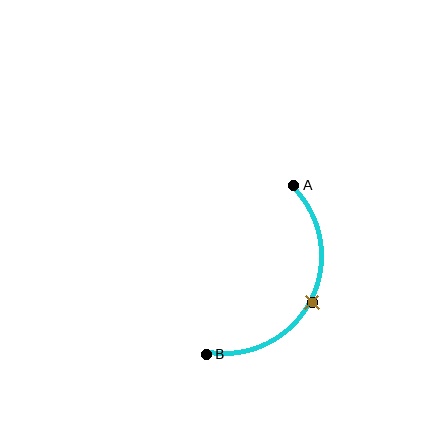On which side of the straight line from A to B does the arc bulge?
The arc bulges to the right of the straight line connecting A and B.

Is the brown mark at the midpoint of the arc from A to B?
Yes. The brown mark lies on the arc at equal arc-length from both A and B — it is the arc midpoint.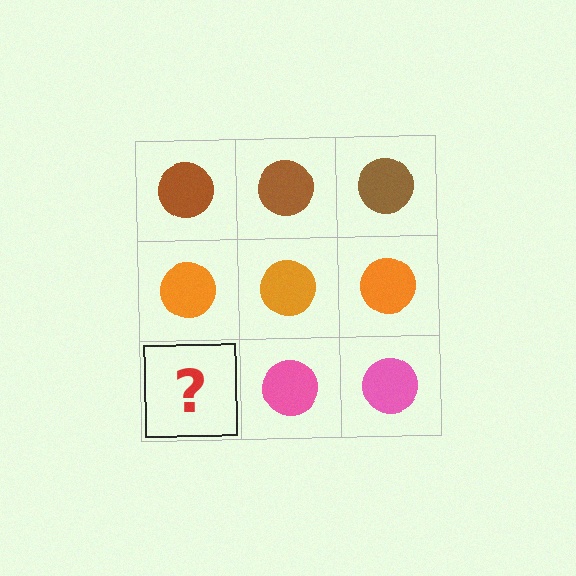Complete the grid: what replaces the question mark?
The question mark should be replaced with a pink circle.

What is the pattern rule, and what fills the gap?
The rule is that each row has a consistent color. The gap should be filled with a pink circle.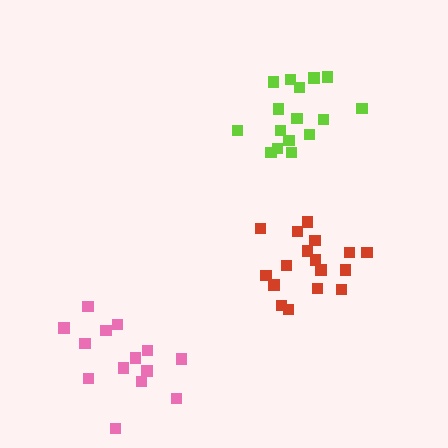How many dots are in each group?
Group 1: 14 dots, Group 2: 17 dots, Group 3: 16 dots (47 total).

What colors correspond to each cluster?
The clusters are colored: pink, red, lime.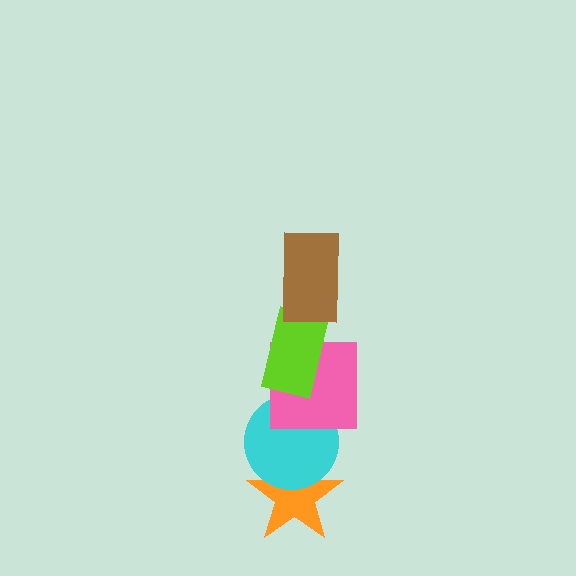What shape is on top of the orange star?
The cyan circle is on top of the orange star.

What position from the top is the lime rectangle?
The lime rectangle is 2nd from the top.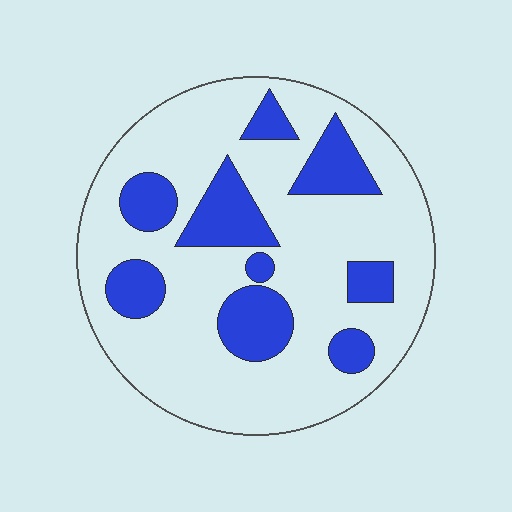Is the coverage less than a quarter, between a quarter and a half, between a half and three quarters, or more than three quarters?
Less than a quarter.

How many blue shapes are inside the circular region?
9.